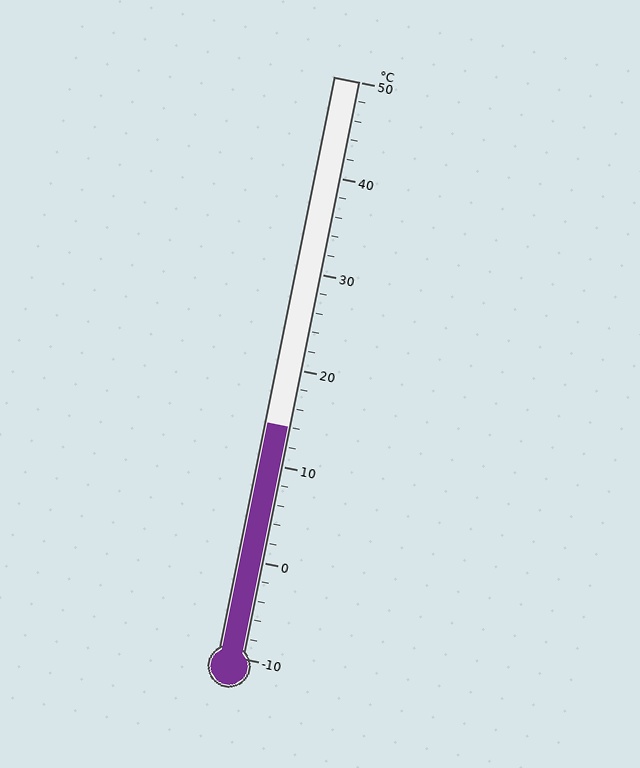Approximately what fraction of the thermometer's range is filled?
The thermometer is filled to approximately 40% of its range.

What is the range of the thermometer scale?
The thermometer scale ranges from -10°C to 50°C.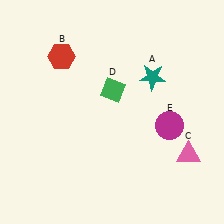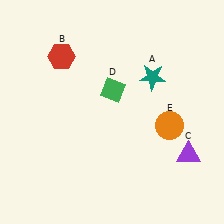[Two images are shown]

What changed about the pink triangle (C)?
In Image 1, C is pink. In Image 2, it changed to purple.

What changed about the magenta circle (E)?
In Image 1, E is magenta. In Image 2, it changed to orange.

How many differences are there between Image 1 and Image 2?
There are 2 differences between the two images.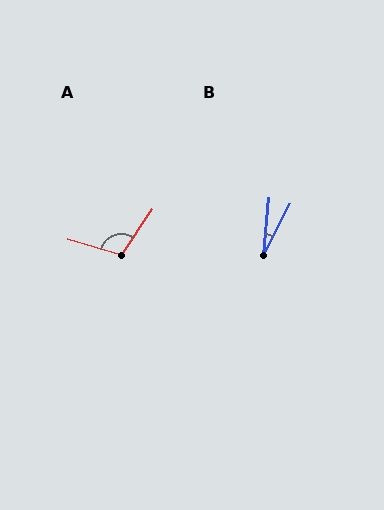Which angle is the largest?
A, at approximately 108 degrees.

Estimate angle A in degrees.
Approximately 108 degrees.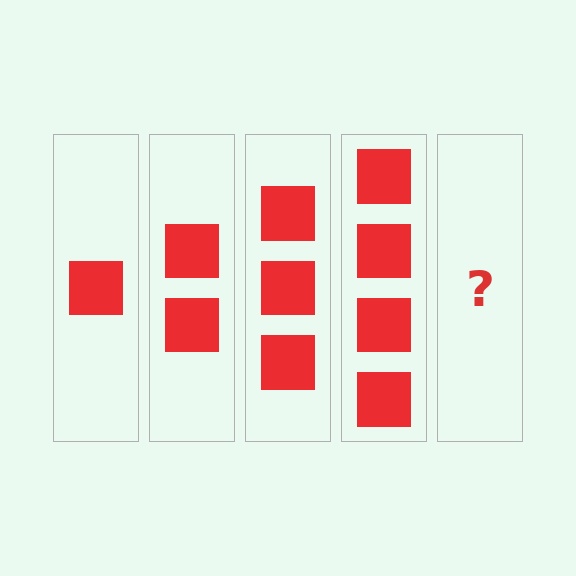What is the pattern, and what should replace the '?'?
The pattern is that each step adds one more square. The '?' should be 5 squares.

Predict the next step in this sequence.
The next step is 5 squares.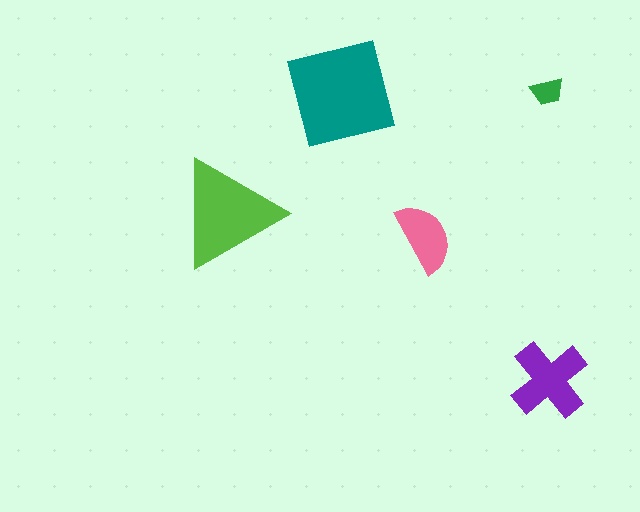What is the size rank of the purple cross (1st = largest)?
3rd.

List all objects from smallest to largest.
The green trapezoid, the pink semicircle, the purple cross, the lime triangle, the teal square.